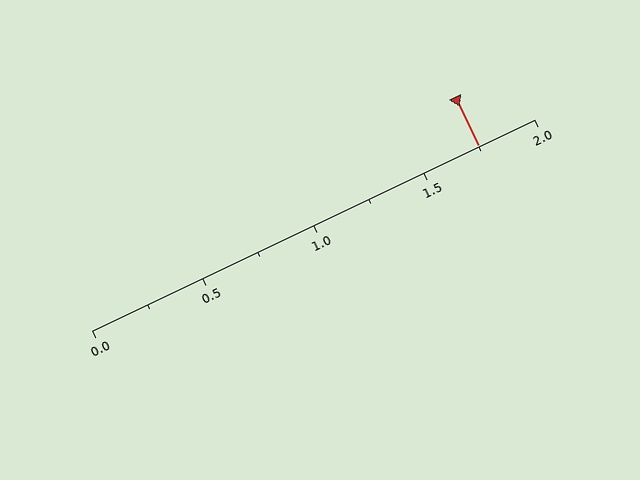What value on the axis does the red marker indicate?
The marker indicates approximately 1.75.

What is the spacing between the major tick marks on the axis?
The major ticks are spaced 0.5 apart.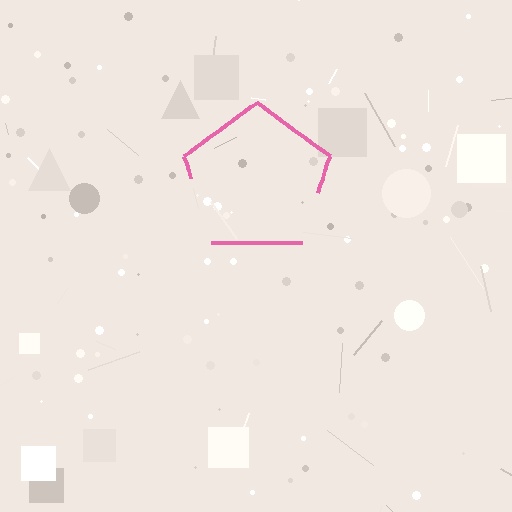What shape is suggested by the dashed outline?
The dashed outline suggests a pentagon.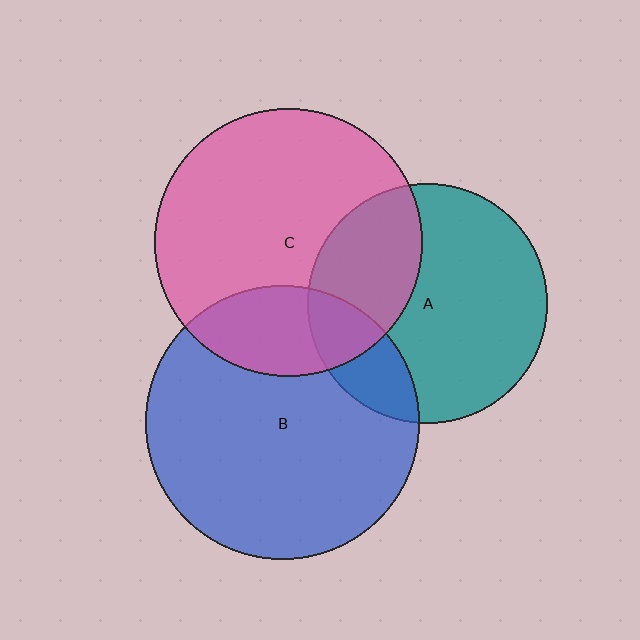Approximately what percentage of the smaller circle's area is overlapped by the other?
Approximately 20%.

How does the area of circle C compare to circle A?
Approximately 1.2 times.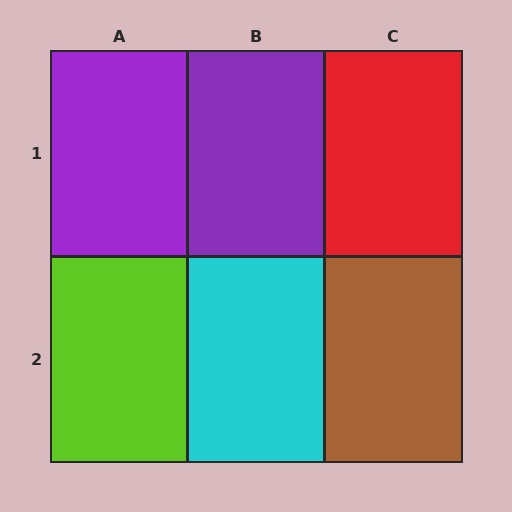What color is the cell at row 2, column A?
Lime.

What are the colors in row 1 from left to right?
Purple, purple, red.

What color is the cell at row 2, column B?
Cyan.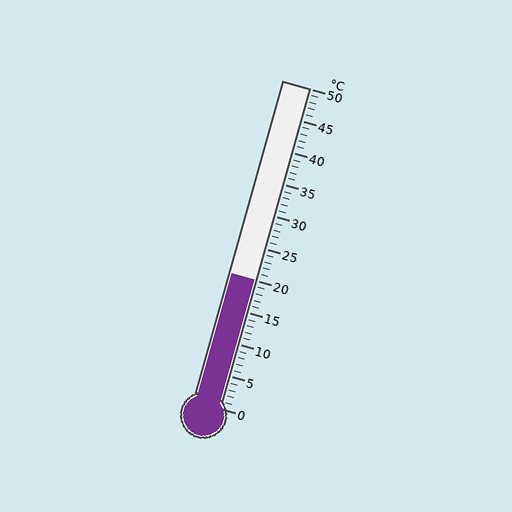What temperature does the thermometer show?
The thermometer shows approximately 20°C.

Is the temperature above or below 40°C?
The temperature is below 40°C.